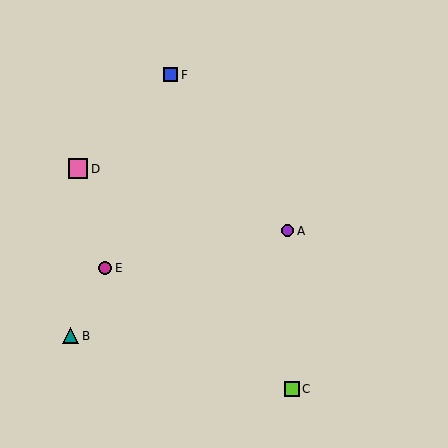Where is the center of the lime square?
The center of the lime square is at (292, 389).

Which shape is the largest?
The pink square (labeled D) is the largest.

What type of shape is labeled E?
Shape E is a magenta circle.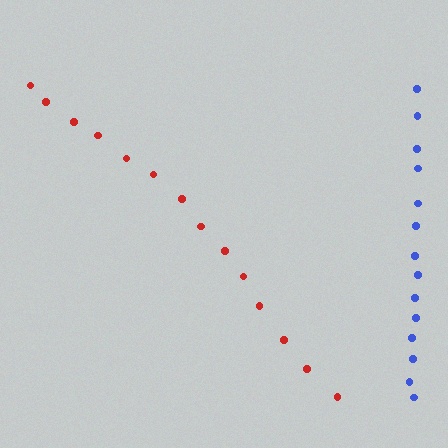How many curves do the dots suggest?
There are 2 distinct paths.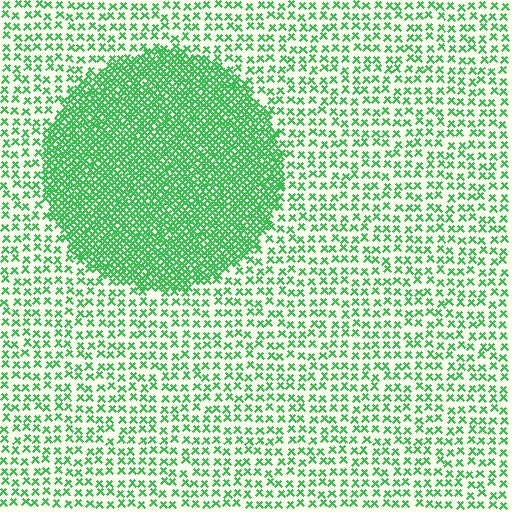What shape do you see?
I see a circle.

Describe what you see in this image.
The image contains small green elements arranged at two different densities. A circle-shaped region is visible where the elements are more densely packed than the surrounding area.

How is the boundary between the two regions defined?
The boundary is defined by a change in element density (approximately 2.9x ratio). All elements are the same color, size, and shape.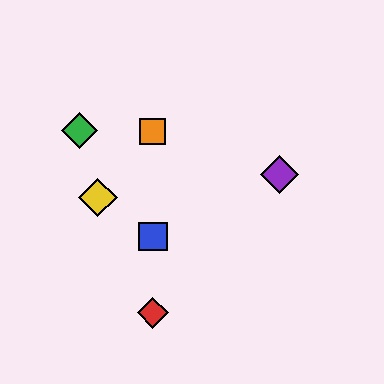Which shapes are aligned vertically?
The red diamond, the blue square, the orange square are aligned vertically.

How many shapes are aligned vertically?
3 shapes (the red diamond, the blue square, the orange square) are aligned vertically.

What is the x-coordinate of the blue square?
The blue square is at x≈153.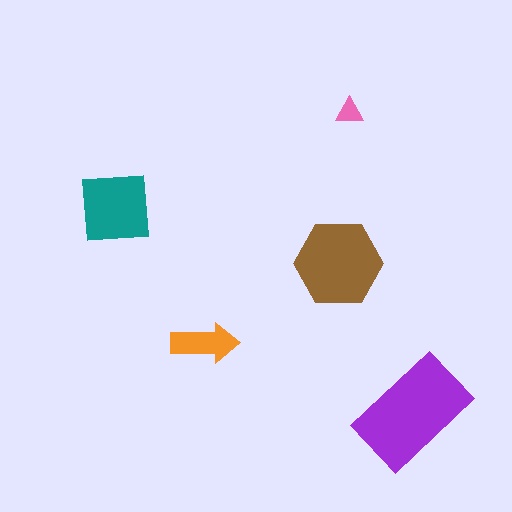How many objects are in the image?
There are 5 objects in the image.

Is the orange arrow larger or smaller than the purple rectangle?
Smaller.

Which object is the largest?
The purple rectangle.